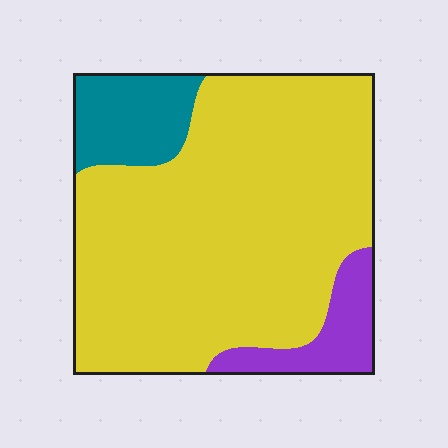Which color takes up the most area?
Yellow, at roughly 80%.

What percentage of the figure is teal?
Teal takes up less than a sixth of the figure.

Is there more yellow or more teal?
Yellow.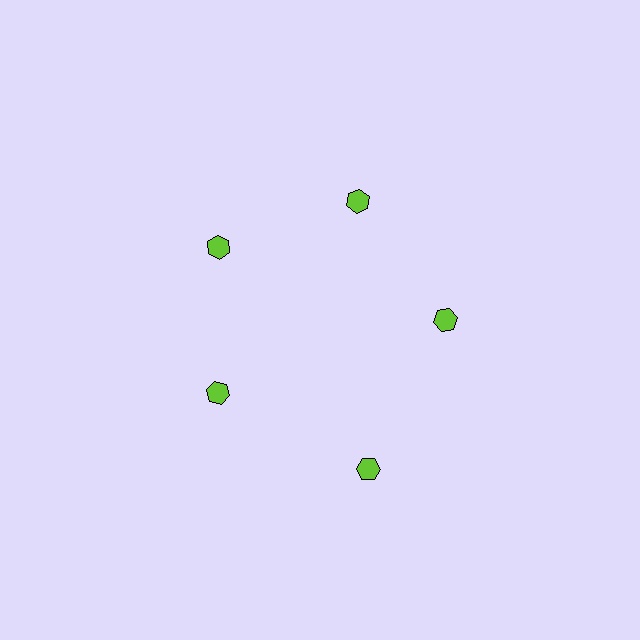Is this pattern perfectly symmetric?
No. The 5 lime hexagons are arranged in a ring, but one element near the 5 o'clock position is pushed outward from the center, breaking the 5-fold rotational symmetry.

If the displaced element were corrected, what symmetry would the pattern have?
It would have 5-fold rotational symmetry — the pattern would map onto itself every 72 degrees.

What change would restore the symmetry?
The symmetry would be restored by moving it inward, back onto the ring so that all 5 hexagons sit at equal angles and equal distance from the center.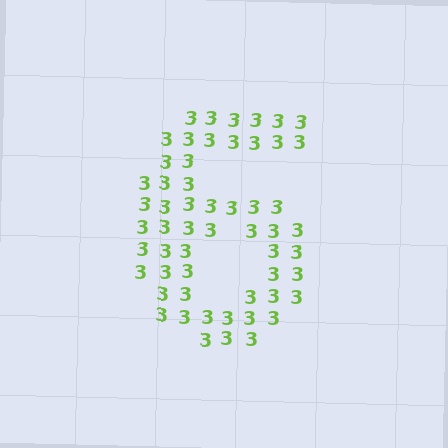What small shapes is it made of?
It is made of small digit 3's.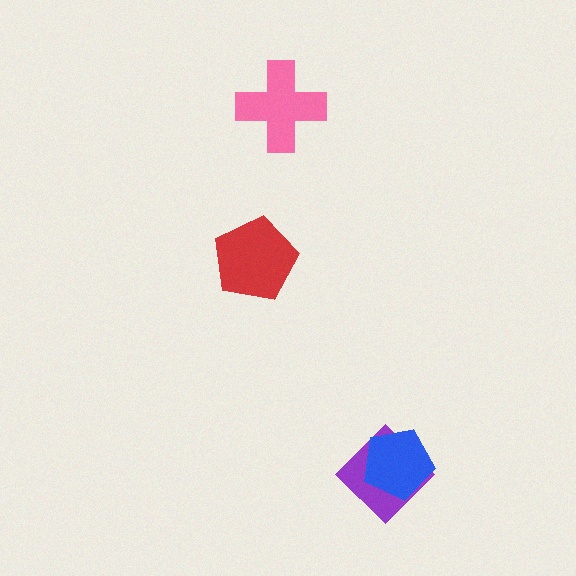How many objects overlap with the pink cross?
0 objects overlap with the pink cross.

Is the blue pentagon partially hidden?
No, no other shape covers it.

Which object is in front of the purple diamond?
The blue pentagon is in front of the purple diamond.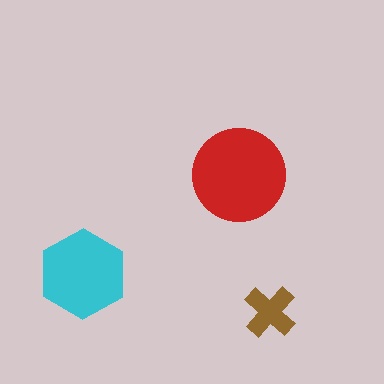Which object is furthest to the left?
The cyan hexagon is leftmost.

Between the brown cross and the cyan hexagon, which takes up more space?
The cyan hexagon.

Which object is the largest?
The red circle.